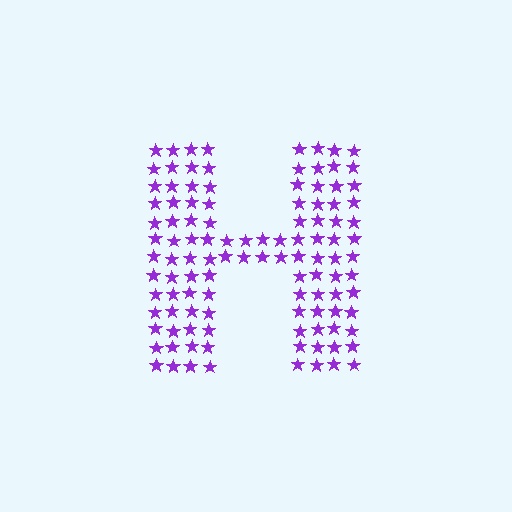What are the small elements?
The small elements are stars.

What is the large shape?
The large shape is the letter H.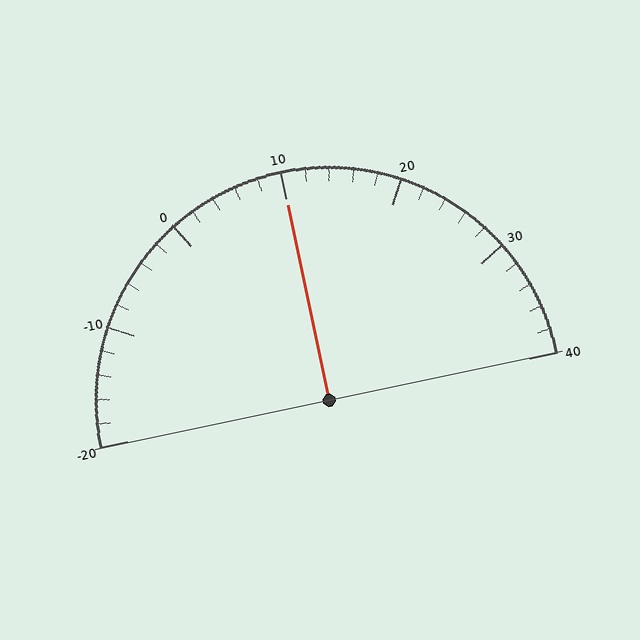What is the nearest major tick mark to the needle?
The nearest major tick mark is 10.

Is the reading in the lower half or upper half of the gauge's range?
The reading is in the upper half of the range (-20 to 40).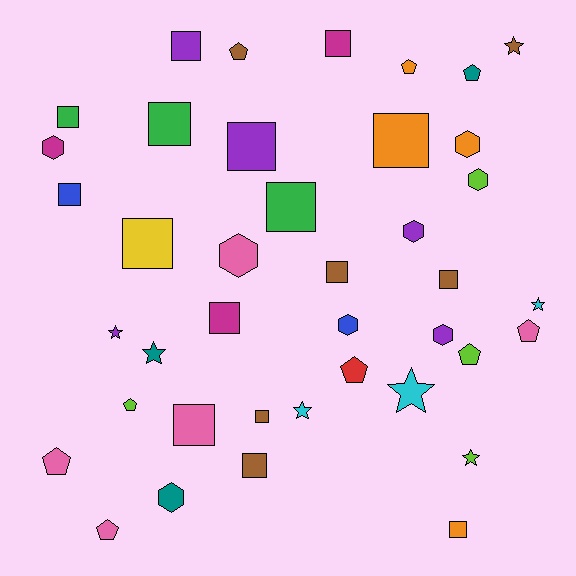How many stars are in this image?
There are 7 stars.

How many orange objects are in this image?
There are 4 orange objects.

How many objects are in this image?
There are 40 objects.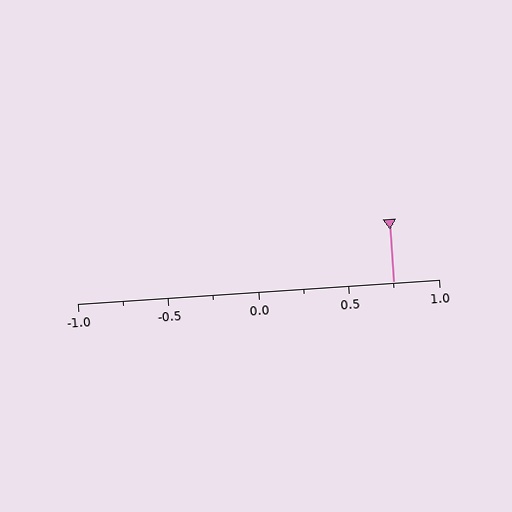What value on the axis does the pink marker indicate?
The marker indicates approximately 0.75.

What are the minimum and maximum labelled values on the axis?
The axis runs from -1.0 to 1.0.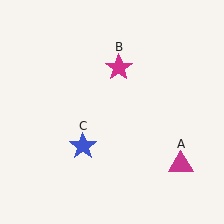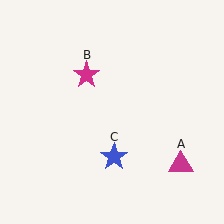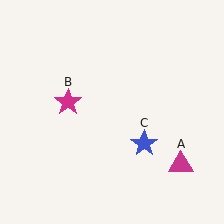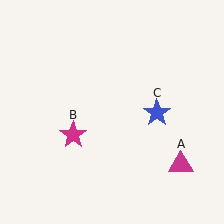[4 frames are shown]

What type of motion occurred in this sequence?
The magenta star (object B), blue star (object C) rotated counterclockwise around the center of the scene.